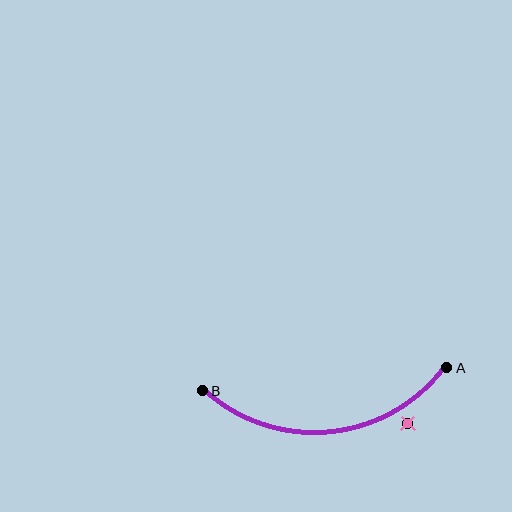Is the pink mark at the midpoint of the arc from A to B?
No — the pink mark does not lie on the arc at all. It sits slightly outside the curve.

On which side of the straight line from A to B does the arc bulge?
The arc bulges below the straight line connecting A and B.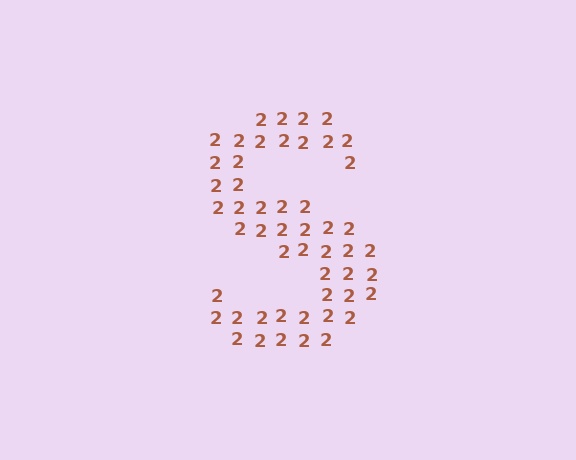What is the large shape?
The large shape is the letter S.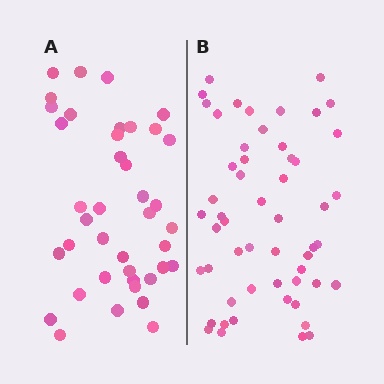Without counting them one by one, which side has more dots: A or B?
Region B (the right region) has more dots.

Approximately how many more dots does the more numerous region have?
Region B has approximately 15 more dots than region A.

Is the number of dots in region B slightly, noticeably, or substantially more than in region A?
Region B has noticeably more, but not dramatically so. The ratio is roughly 1.4 to 1.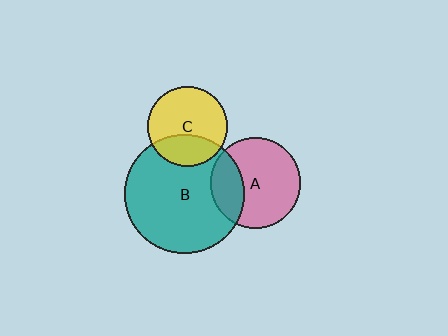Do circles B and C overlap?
Yes.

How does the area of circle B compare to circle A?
Approximately 1.7 times.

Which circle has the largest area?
Circle B (teal).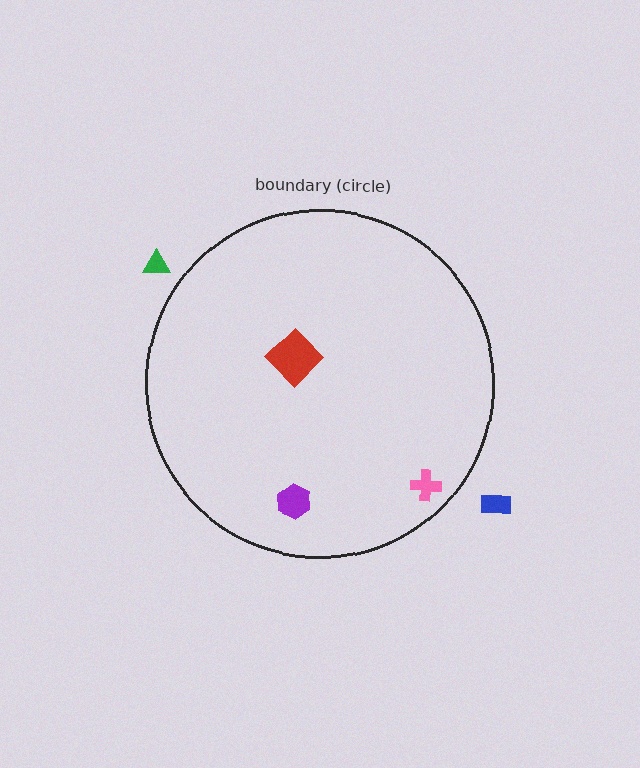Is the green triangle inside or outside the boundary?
Outside.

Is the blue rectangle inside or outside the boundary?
Outside.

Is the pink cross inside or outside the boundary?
Inside.